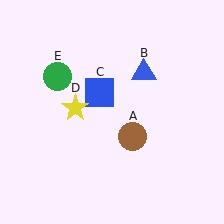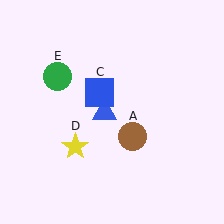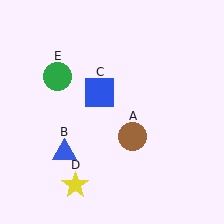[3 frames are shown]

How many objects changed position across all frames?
2 objects changed position: blue triangle (object B), yellow star (object D).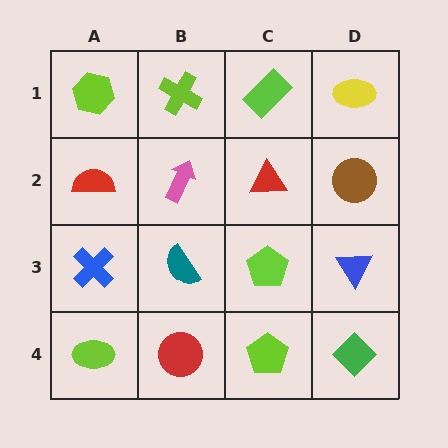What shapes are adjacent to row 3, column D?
A brown circle (row 2, column D), a green diamond (row 4, column D), a lime pentagon (row 3, column C).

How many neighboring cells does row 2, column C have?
4.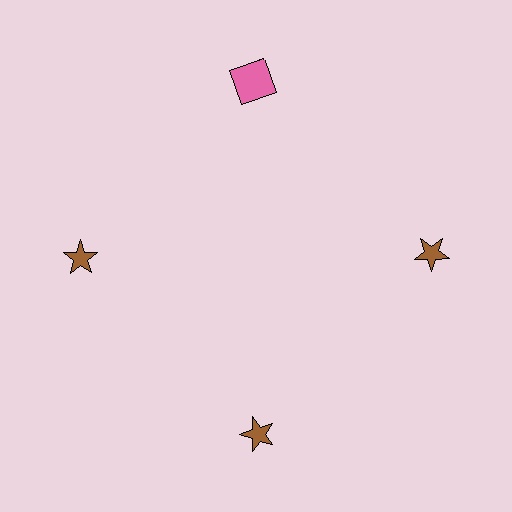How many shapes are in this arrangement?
There are 4 shapes arranged in a ring pattern.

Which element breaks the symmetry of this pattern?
The pink square at roughly the 12 o'clock position breaks the symmetry. All other shapes are brown stars.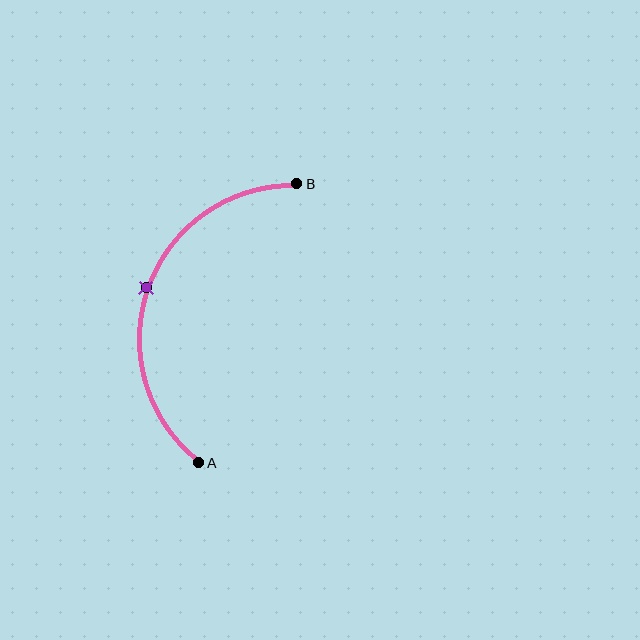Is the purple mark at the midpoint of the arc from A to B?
Yes. The purple mark lies on the arc at equal arc-length from both A and B — it is the arc midpoint.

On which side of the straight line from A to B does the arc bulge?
The arc bulges to the left of the straight line connecting A and B.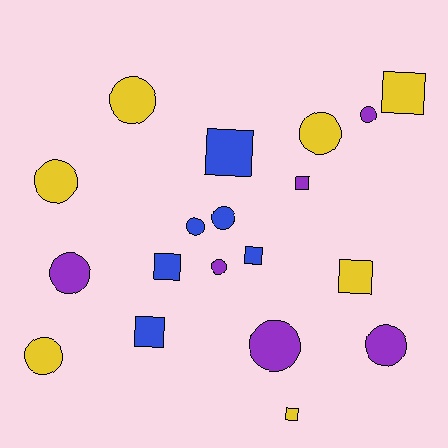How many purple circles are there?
There are 5 purple circles.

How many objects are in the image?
There are 19 objects.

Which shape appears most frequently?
Circle, with 11 objects.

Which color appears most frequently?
Yellow, with 7 objects.